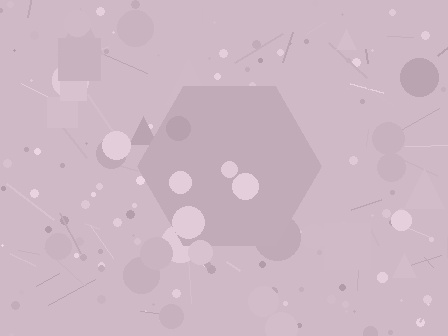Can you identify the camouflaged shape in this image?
The camouflaged shape is a hexagon.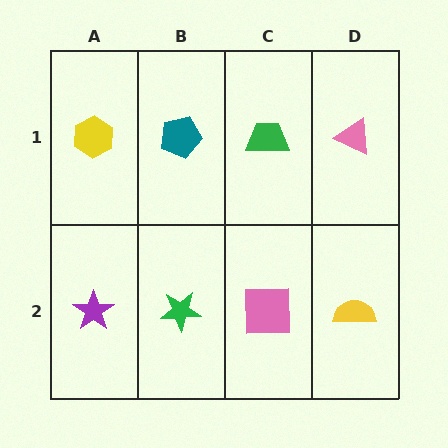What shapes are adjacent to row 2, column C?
A green trapezoid (row 1, column C), a green star (row 2, column B), a yellow semicircle (row 2, column D).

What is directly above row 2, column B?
A teal pentagon.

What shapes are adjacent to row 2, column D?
A pink triangle (row 1, column D), a pink square (row 2, column C).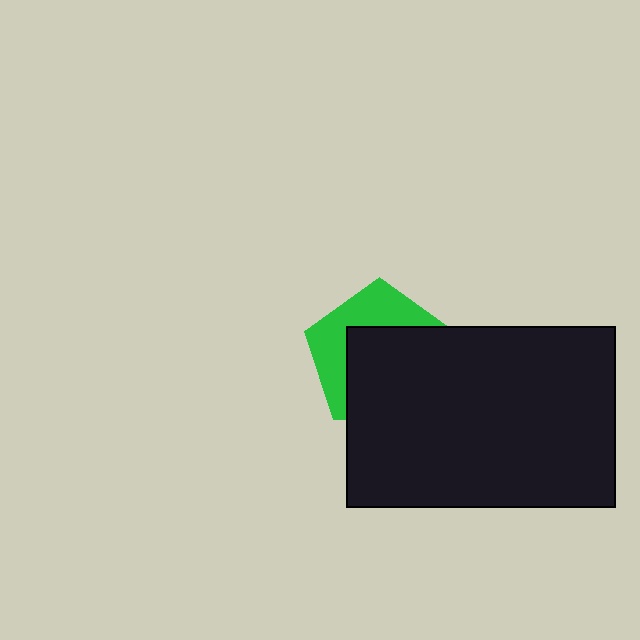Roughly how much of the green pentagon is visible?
A small part of it is visible (roughly 39%).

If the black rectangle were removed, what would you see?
You would see the complete green pentagon.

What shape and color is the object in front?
The object in front is a black rectangle.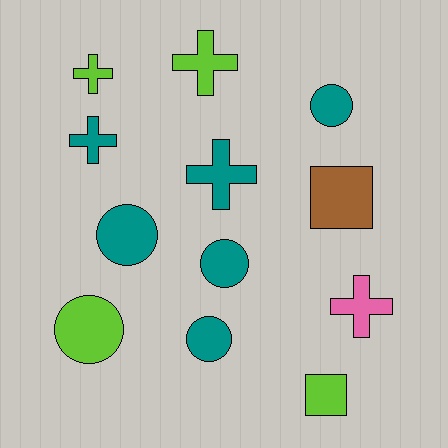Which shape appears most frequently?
Cross, with 5 objects.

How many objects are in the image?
There are 12 objects.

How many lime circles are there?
There is 1 lime circle.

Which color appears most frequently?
Teal, with 6 objects.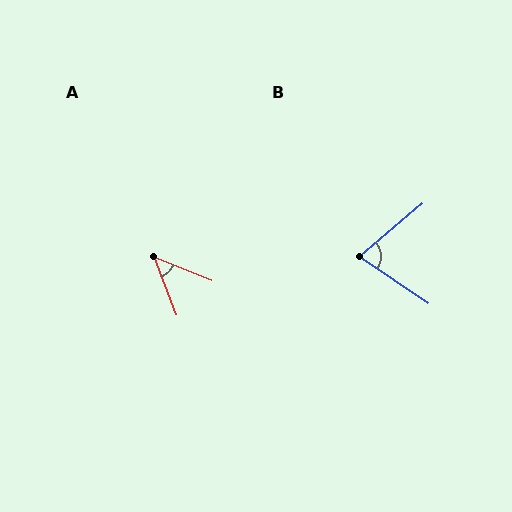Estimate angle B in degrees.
Approximately 74 degrees.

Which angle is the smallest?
A, at approximately 48 degrees.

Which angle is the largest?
B, at approximately 74 degrees.